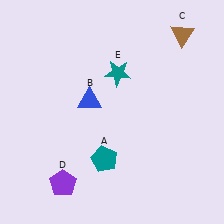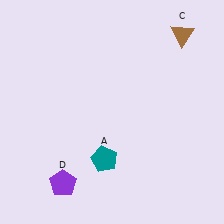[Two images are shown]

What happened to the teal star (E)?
The teal star (E) was removed in Image 2. It was in the top-right area of Image 1.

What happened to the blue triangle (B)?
The blue triangle (B) was removed in Image 2. It was in the top-left area of Image 1.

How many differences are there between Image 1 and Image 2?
There are 2 differences between the two images.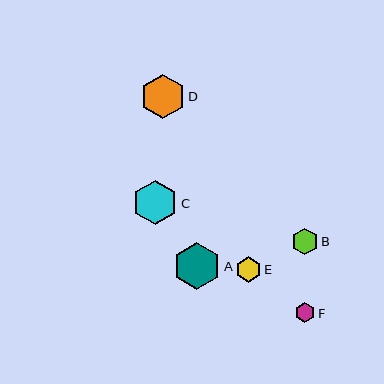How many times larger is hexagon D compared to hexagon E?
Hexagon D is approximately 1.7 times the size of hexagon E.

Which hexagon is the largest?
Hexagon A is the largest with a size of approximately 47 pixels.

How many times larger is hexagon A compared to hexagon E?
Hexagon A is approximately 1.9 times the size of hexagon E.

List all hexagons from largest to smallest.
From largest to smallest: A, C, D, B, E, F.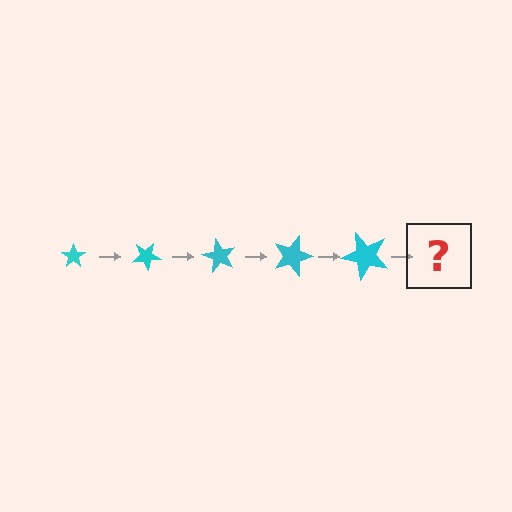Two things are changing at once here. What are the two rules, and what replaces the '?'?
The two rules are that the star grows larger each step and it rotates 30 degrees each step. The '?' should be a star, larger than the previous one and rotated 150 degrees from the start.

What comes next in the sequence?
The next element should be a star, larger than the previous one and rotated 150 degrees from the start.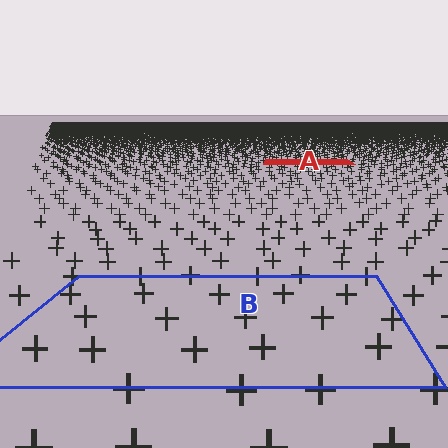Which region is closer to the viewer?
Region B is closer. The texture elements there are larger and more spread out.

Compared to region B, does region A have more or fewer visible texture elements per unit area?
Region A has more texture elements per unit area — they are packed more densely because it is farther away.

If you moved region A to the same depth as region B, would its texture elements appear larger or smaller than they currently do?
They would appear larger. At a closer depth, the same texture elements are projected at a bigger on-screen size.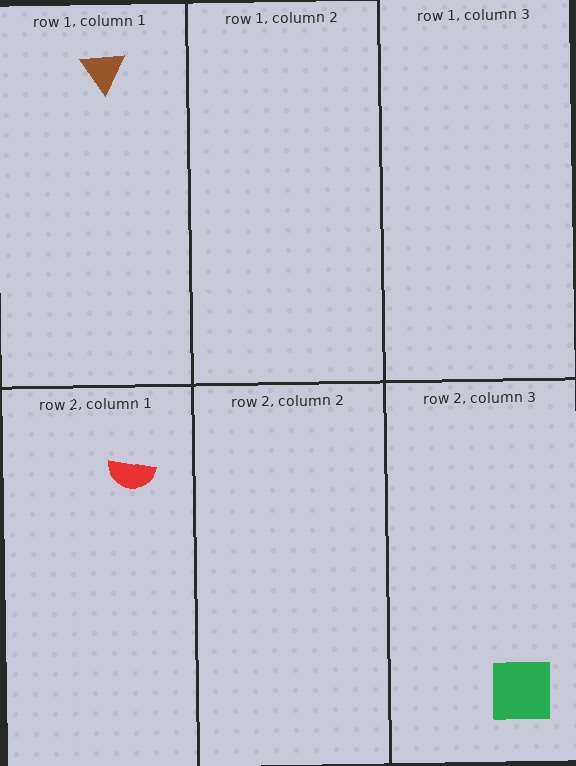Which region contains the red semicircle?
The row 2, column 1 region.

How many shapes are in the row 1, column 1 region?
1.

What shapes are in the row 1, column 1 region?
The brown triangle.